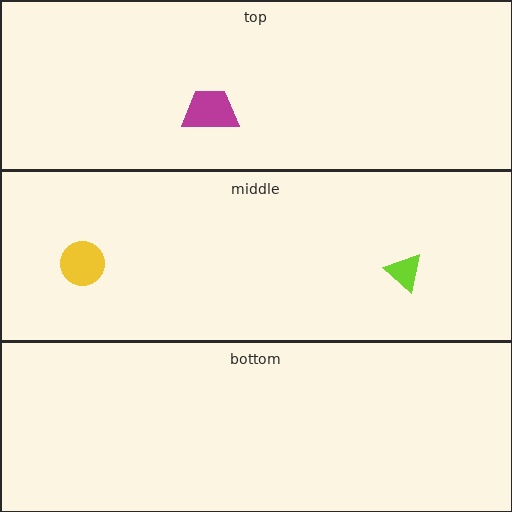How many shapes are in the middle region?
2.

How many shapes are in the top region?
1.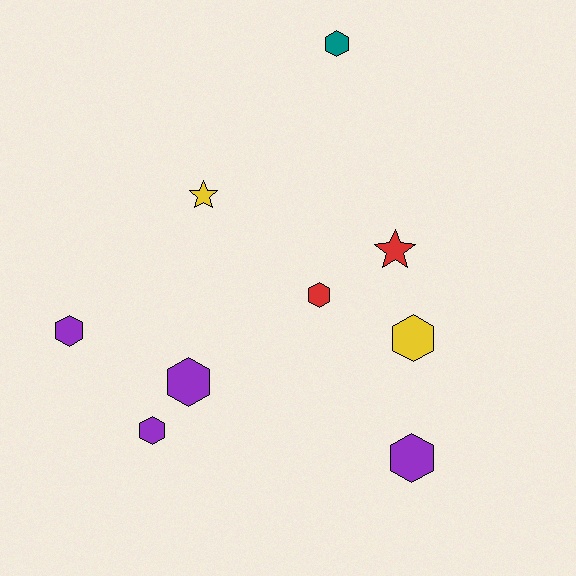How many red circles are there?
There are no red circles.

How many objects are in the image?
There are 9 objects.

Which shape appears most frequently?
Hexagon, with 7 objects.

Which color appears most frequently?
Purple, with 4 objects.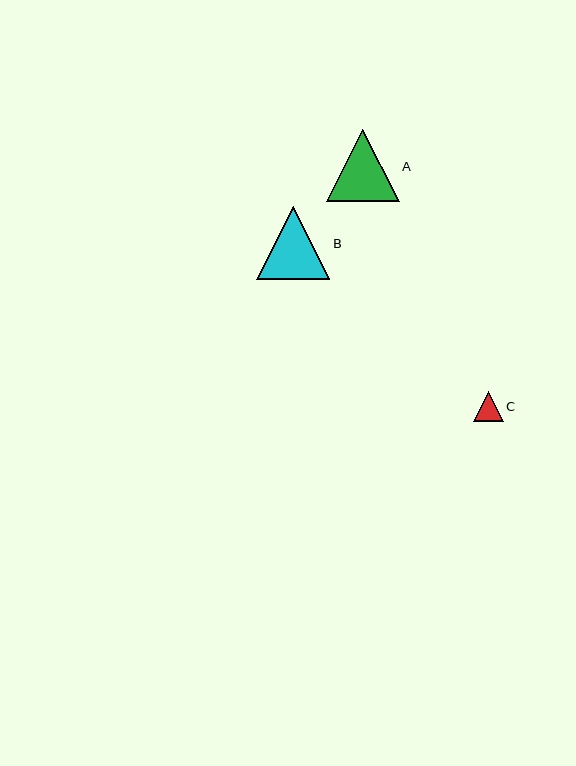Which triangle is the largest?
Triangle B is the largest with a size of approximately 73 pixels.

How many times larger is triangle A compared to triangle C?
Triangle A is approximately 2.4 times the size of triangle C.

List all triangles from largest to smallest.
From largest to smallest: B, A, C.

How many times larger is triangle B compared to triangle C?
Triangle B is approximately 2.4 times the size of triangle C.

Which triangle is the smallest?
Triangle C is the smallest with a size of approximately 30 pixels.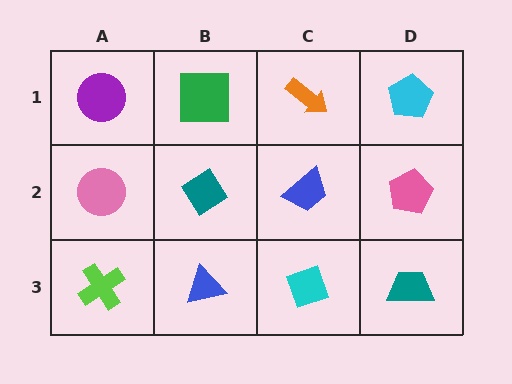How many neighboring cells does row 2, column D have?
3.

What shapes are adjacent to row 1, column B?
A teal diamond (row 2, column B), a purple circle (row 1, column A), an orange arrow (row 1, column C).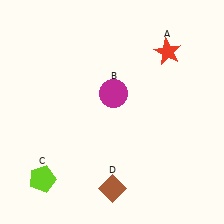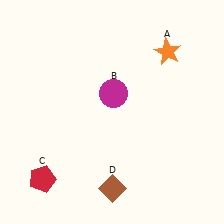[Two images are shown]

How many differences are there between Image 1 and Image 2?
There are 2 differences between the two images.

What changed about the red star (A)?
In Image 1, A is red. In Image 2, it changed to orange.